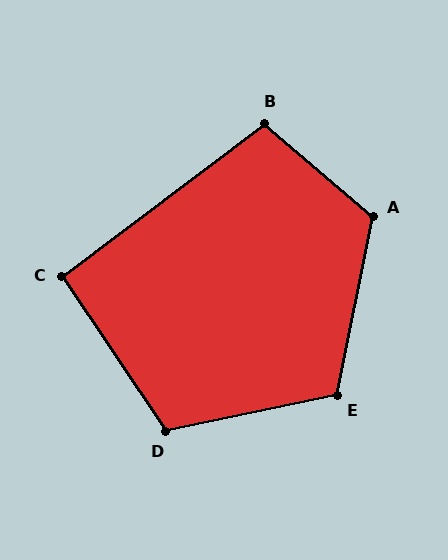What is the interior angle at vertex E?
Approximately 113 degrees (obtuse).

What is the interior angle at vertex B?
Approximately 102 degrees (obtuse).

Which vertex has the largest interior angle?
A, at approximately 120 degrees.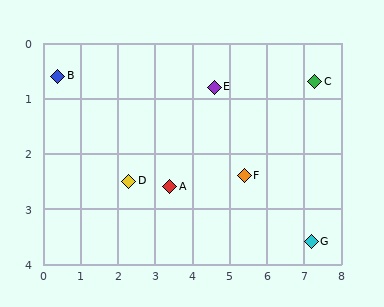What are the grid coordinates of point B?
Point B is at approximately (0.4, 0.6).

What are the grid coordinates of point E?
Point E is at approximately (4.6, 0.8).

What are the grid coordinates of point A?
Point A is at approximately (3.4, 2.6).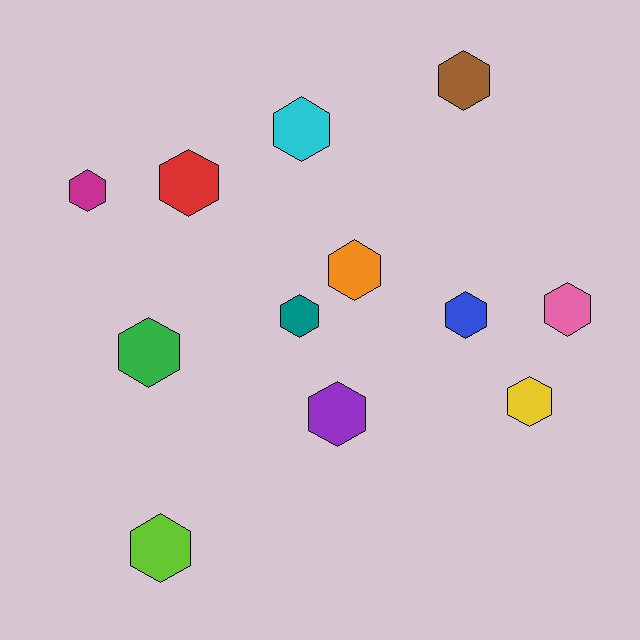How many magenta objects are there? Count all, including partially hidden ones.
There is 1 magenta object.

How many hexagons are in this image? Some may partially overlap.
There are 12 hexagons.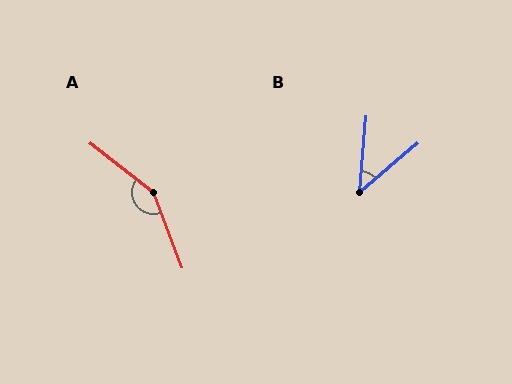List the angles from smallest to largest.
B (44°), A (149°).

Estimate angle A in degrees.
Approximately 149 degrees.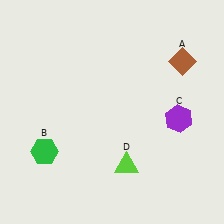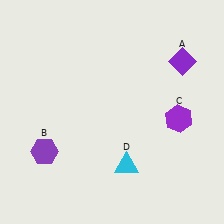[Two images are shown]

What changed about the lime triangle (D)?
In Image 1, D is lime. In Image 2, it changed to cyan.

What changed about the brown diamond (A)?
In Image 1, A is brown. In Image 2, it changed to purple.